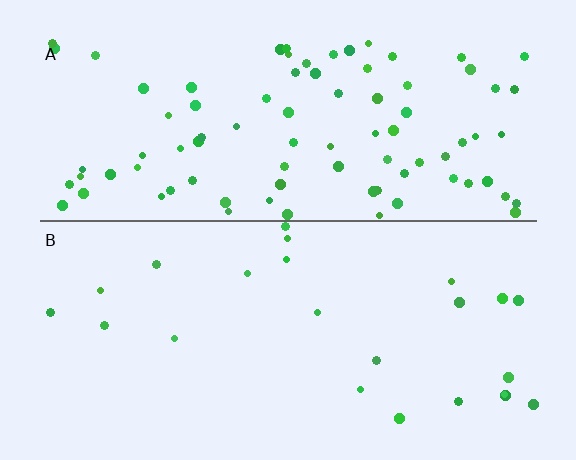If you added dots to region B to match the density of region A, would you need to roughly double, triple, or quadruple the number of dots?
Approximately quadruple.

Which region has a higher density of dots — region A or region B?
A (the top).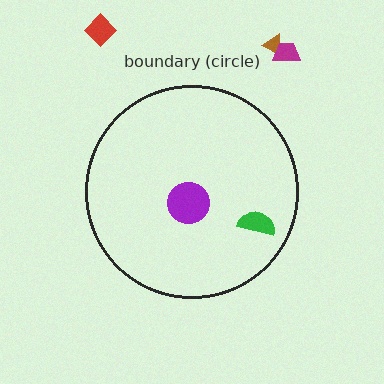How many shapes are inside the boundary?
2 inside, 3 outside.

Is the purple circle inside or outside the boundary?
Inside.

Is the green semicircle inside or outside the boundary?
Inside.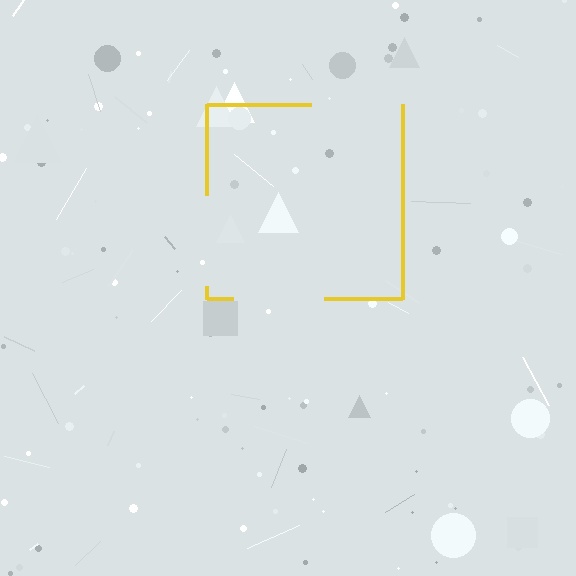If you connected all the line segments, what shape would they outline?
They would outline a square.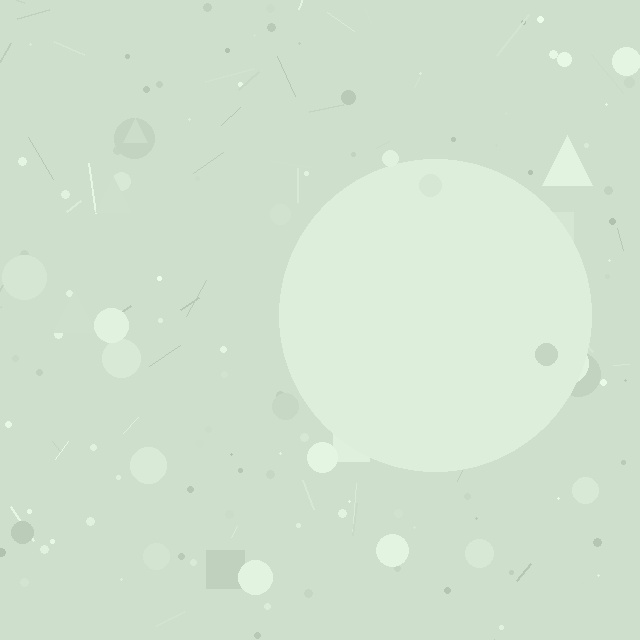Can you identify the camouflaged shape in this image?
The camouflaged shape is a circle.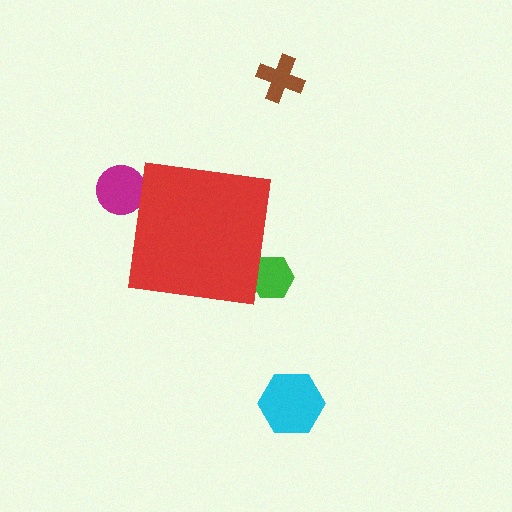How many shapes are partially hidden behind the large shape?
2 shapes are partially hidden.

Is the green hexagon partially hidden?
Yes, the green hexagon is partially hidden behind the red square.